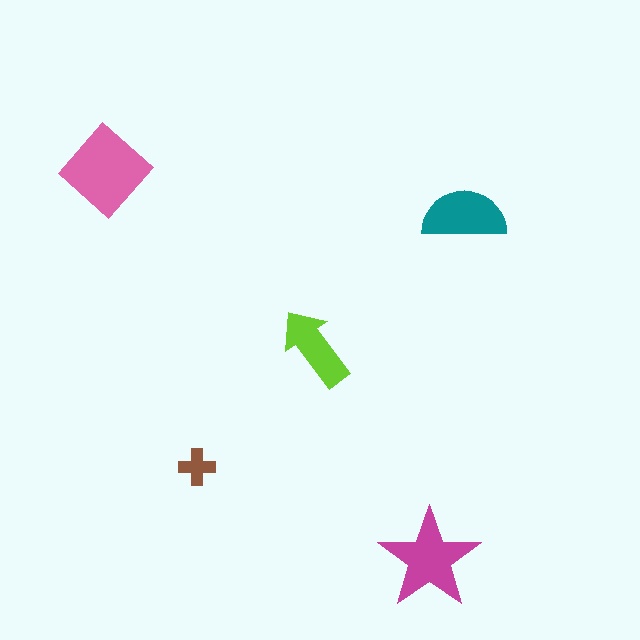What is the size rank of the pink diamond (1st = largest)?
1st.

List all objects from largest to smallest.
The pink diamond, the magenta star, the teal semicircle, the lime arrow, the brown cross.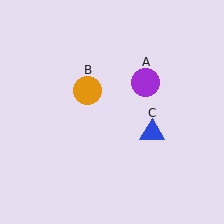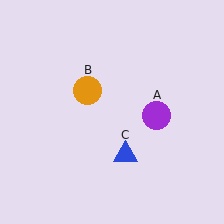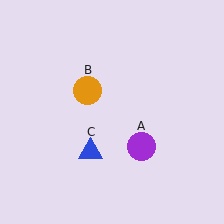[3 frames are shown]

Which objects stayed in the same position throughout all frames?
Orange circle (object B) remained stationary.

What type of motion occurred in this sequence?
The purple circle (object A), blue triangle (object C) rotated clockwise around the center of the scene.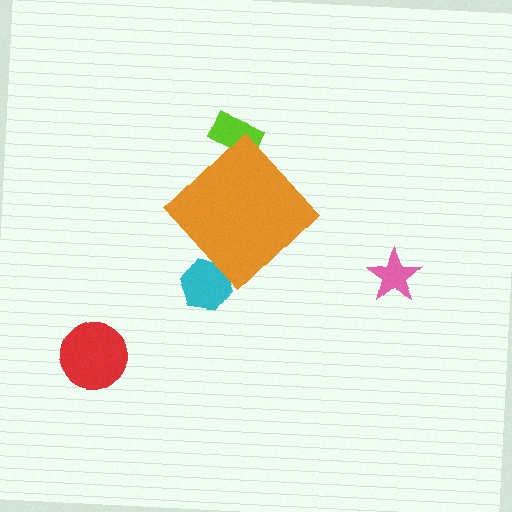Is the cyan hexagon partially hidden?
Yes, the cyan hexagon is partially hidden behind the orange diamond.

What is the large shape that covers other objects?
An orange diamond.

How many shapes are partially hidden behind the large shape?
2 shapes are partially hidden.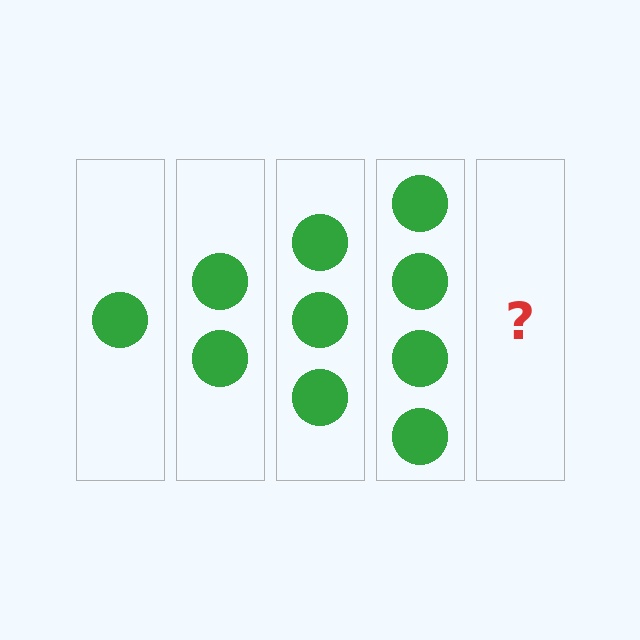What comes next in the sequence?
The next element should be 5 circles.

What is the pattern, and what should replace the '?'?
The pattern is that each step adds one more circle. The '?' should be 5 circles.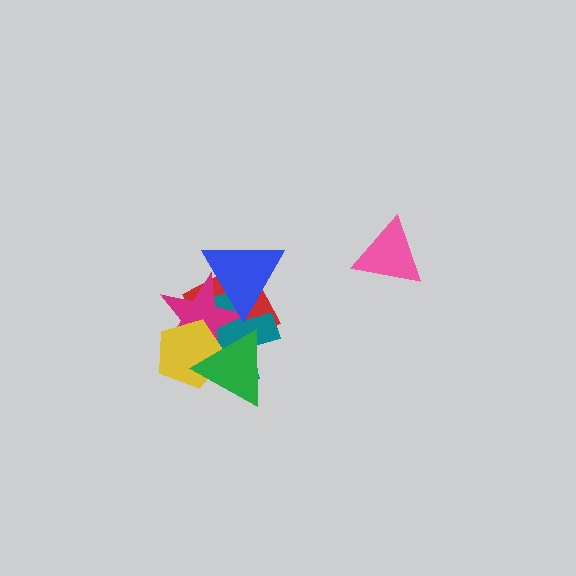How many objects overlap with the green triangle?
4 objects overlap with the green triangle.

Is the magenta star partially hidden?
Yes, it is partially covered by another shape.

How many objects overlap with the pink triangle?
0 objects overlap with the pink triangle.